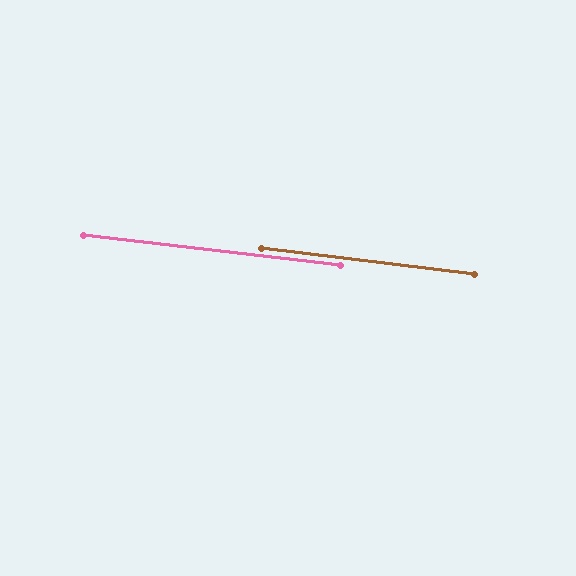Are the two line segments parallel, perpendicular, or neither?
Parallel — their directions differ by only 0.0°.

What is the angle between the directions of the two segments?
Approximately 0 degrees.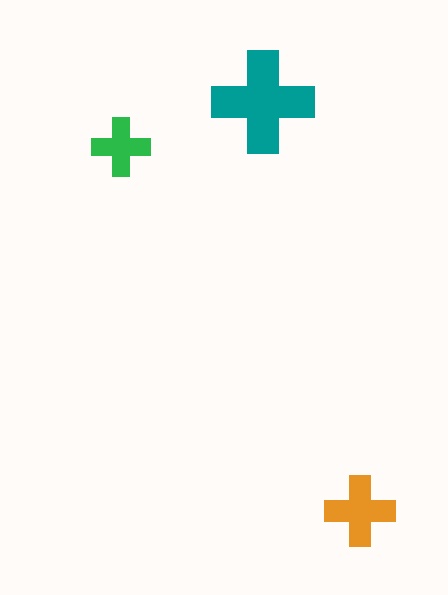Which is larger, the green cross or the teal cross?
The teal one.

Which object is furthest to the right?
The orange cross is rightmost.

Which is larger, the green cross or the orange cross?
The orange one.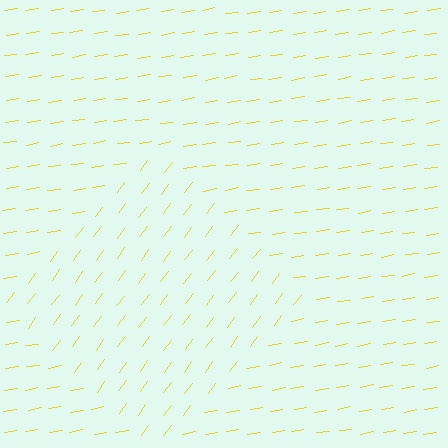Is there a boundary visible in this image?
Yes, there is a texture boundary formed by a change in line orientation.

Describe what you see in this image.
The image is filled with small yellow line segments. A diamond region in the image has lines oriented differently from the surrounding lines, creating a visible texture boundary.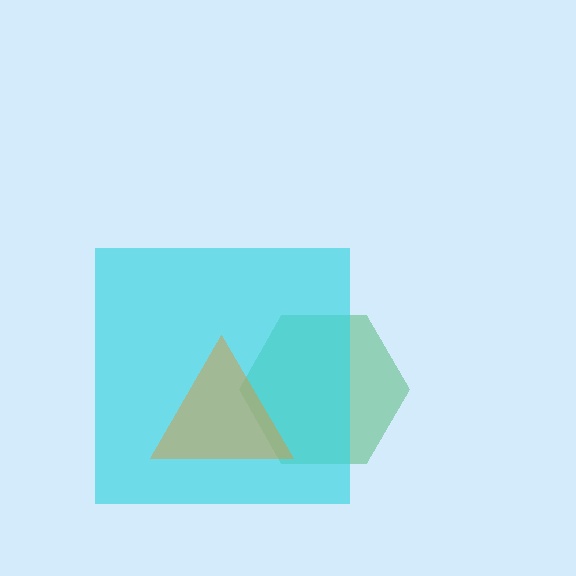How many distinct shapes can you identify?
There are 3 distinct shapes: a green hexagon, a cyan square, an orange triangle.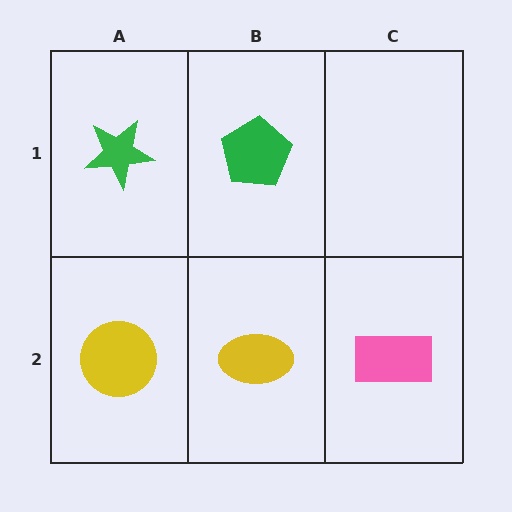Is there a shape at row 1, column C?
No, that cell is empty.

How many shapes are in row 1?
2 shapes.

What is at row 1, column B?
A green pentagon.